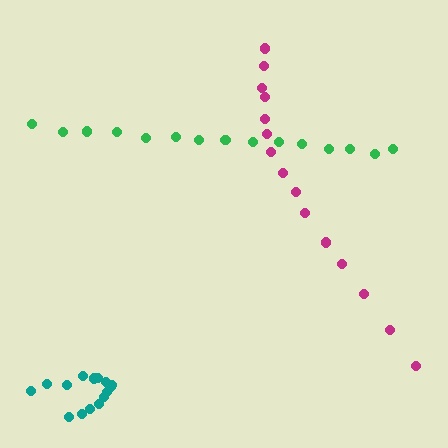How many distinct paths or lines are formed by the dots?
There are 3 distinct paths.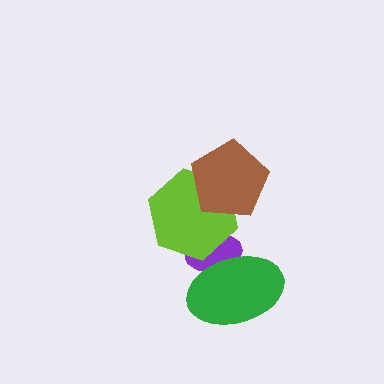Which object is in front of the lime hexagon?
The brown pentagon is in front of the lime hexagon.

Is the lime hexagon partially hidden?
Yes, it is partially covered by another shape.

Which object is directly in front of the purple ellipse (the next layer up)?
The lime hexagon is directly in front of the purple ellipse.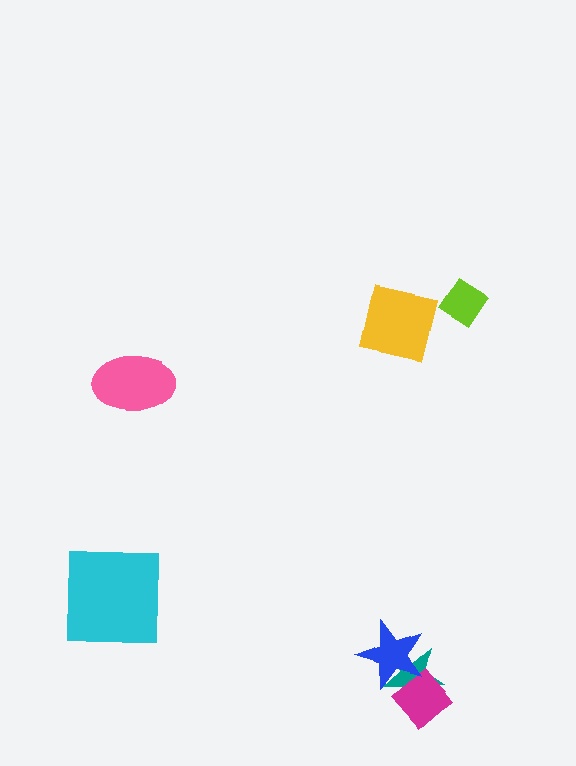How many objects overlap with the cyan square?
0 objects overlap with the cyan square.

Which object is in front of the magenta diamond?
The blue star is in front of the magenta diamond.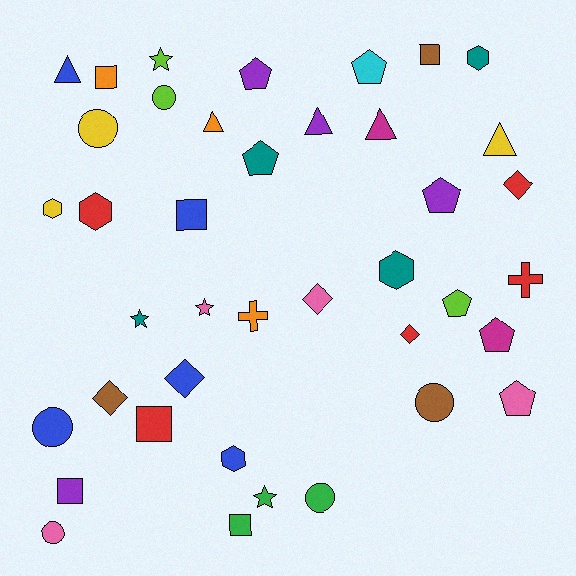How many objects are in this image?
There are 40 objects.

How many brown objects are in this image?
There are 3 brown objects.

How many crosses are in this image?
There are 2 crosses.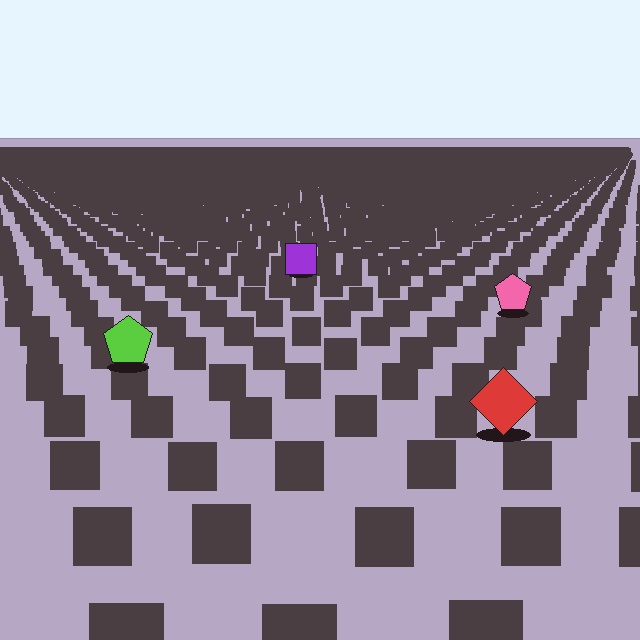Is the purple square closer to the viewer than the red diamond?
No. The red diamond is closer — you can tell from the texture gradient: the ground texture is coarser near it.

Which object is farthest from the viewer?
The purple square is farthest from the viewer. It appears smaller and the ground texture around it is denser.